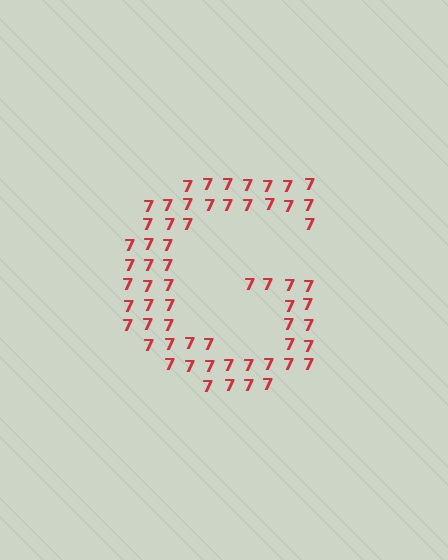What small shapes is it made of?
It is made of small digit 7's.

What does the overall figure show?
The overall figure shows the letter G.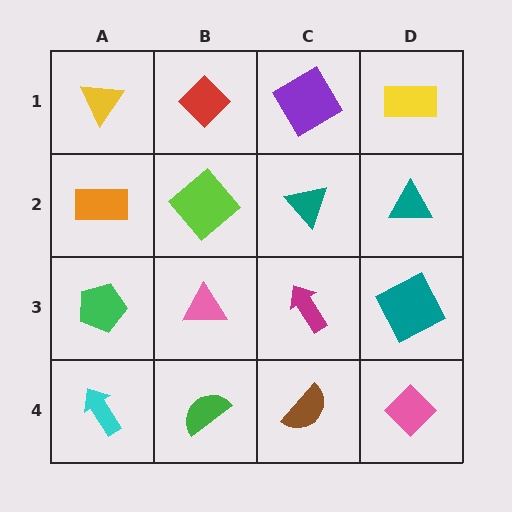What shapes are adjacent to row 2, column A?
A yellow triangle (row 1, column A), a green pentagon (row 3, column A), a lime diamond (row 2, column B).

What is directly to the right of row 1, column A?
A red diamond.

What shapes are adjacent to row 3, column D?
A teal triangle (row 2, column D), a pink diamond (row 4, column D), a magenta arrow (row 3, column C).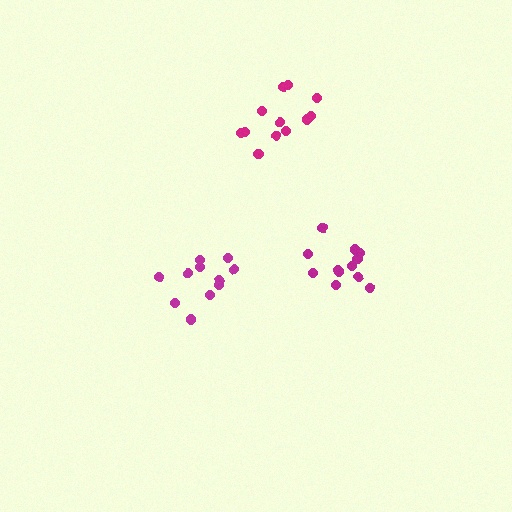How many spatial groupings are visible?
There are 3 spatial groupings.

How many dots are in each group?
Group 1: 11 dots, Group 2: 12 dots, Group 3: 12 dots (35 total).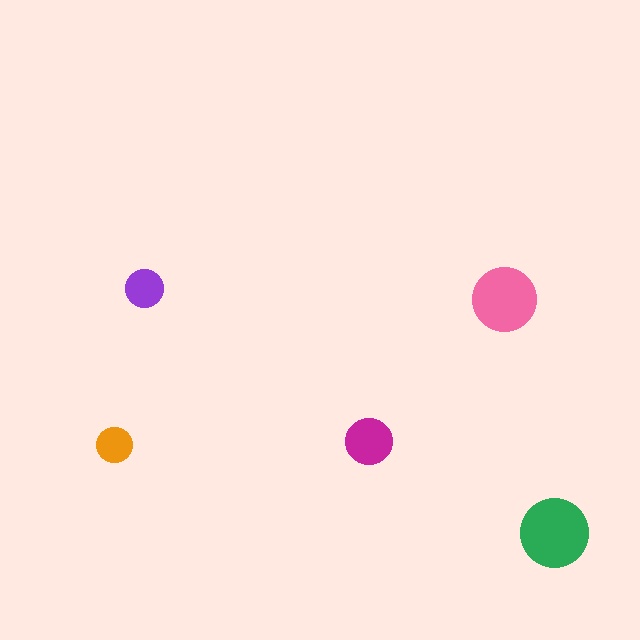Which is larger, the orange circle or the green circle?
The green one.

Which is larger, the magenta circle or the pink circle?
The pink one.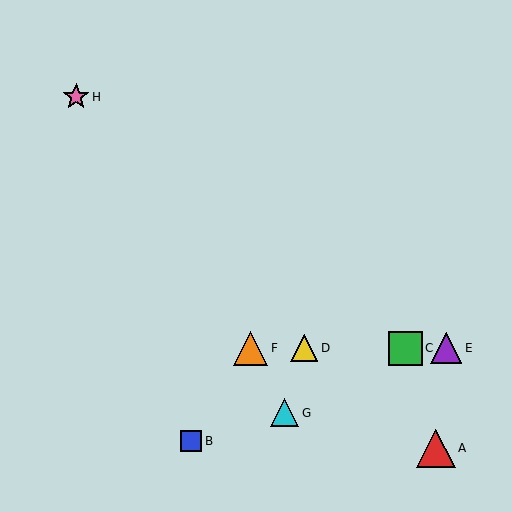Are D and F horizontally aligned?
Yes, both are at y≈348.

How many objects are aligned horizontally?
4 objects (C, D, E, F) are aligned horizontally.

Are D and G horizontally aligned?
No, D is at y≈348 and G is at y≈413.